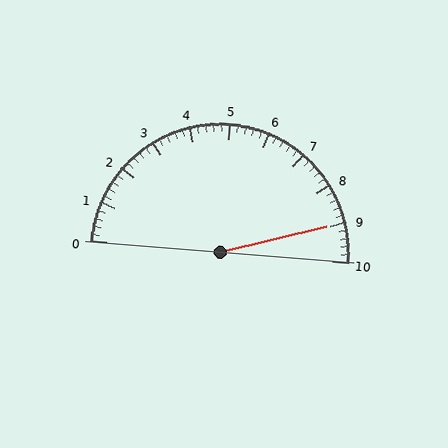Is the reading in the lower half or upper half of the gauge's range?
The reading is in the upper half of the range (0 to 10).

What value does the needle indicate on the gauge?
The needle indicates approximately 9.0.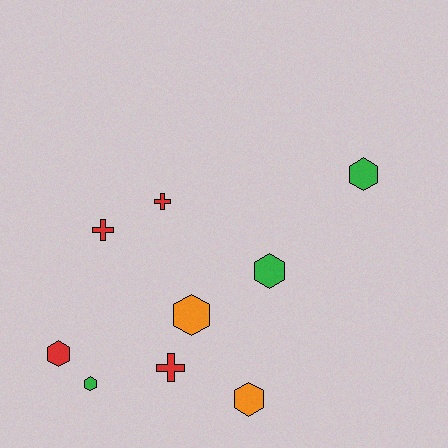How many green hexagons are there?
There are 3 green hexagons.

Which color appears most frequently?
Red, with 4 objects.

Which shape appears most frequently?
Hexagon, with 6 objects.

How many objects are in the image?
There are 9 objects.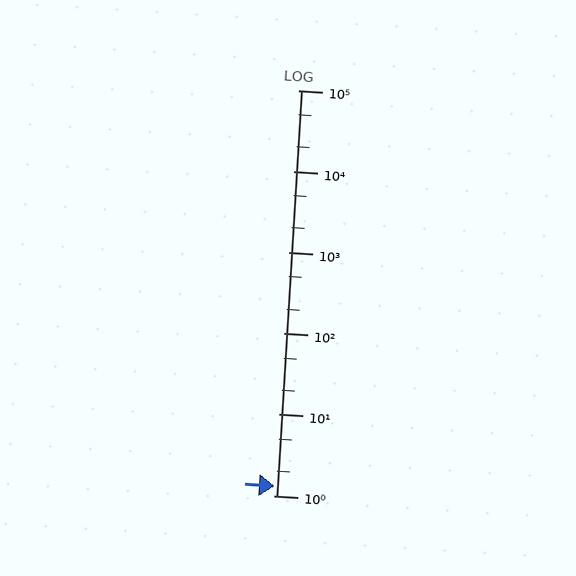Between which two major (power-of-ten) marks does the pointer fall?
The pointer is between 1 and 10.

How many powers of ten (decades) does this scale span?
The scale spans 5 decades, from 1 to 100000.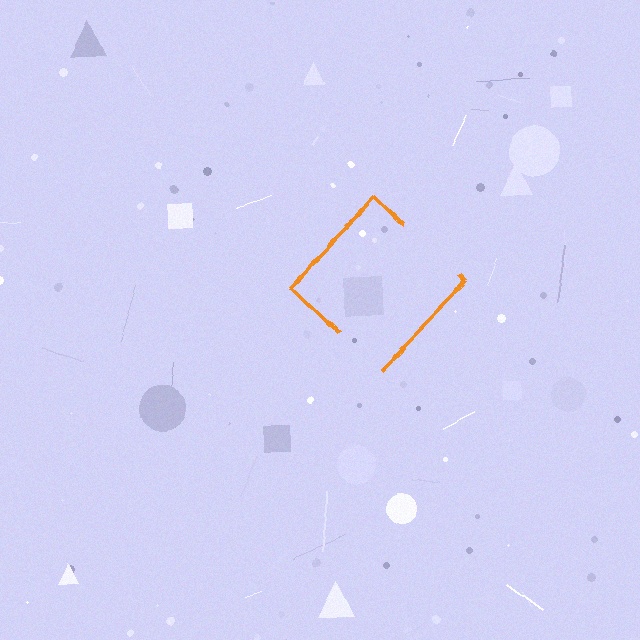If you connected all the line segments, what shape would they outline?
They would outline a diamond.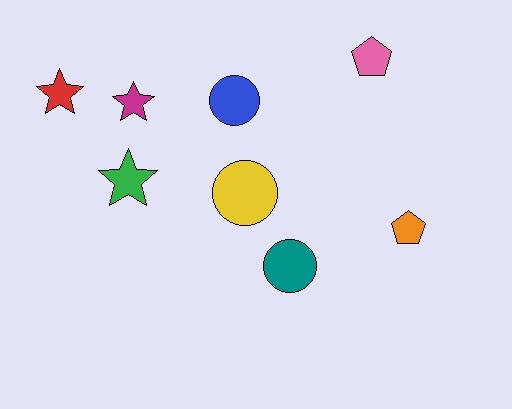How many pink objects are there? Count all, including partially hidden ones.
There is 1 pink object.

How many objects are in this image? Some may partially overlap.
There are 8 objects.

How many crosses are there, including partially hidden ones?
There are no crosses.